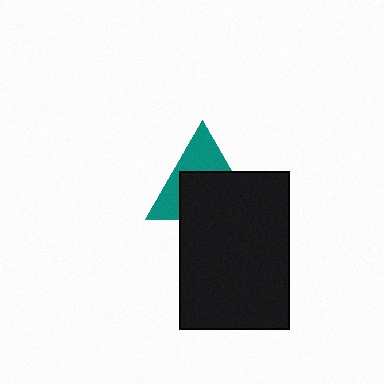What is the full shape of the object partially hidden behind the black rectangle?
The partially hidden object is a teal triangle.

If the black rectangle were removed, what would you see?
You would see the complete teal triangle.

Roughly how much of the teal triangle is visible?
A small part of it is visible (roughly 44%).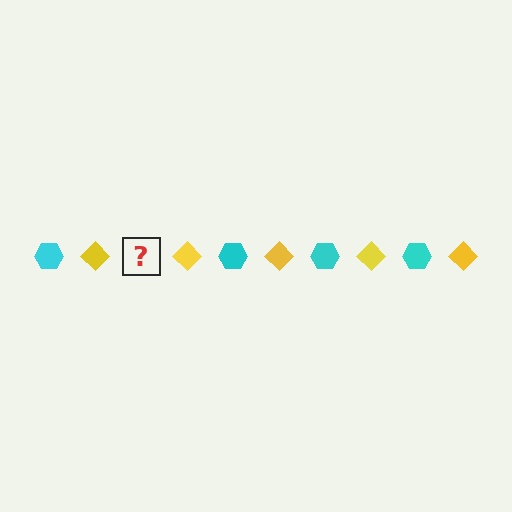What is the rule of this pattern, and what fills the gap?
The rule is that the pattern alternates between cyan hexagon and yellow diamond. The gap should be filled with a cyan hexagon.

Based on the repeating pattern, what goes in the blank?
The blank should be a cyan hexagon.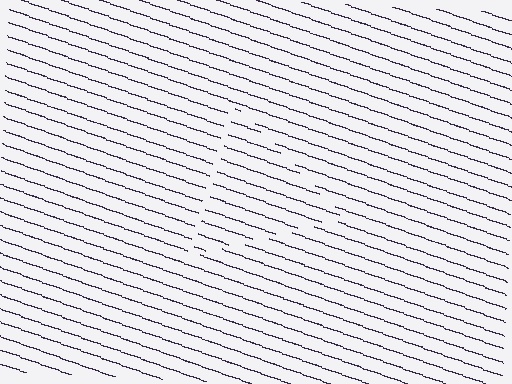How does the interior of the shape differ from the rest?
The interior of the shape contains the same grating, shifted by half a period — the contour is defined by the phase discontinuity where line-ends from the inner and outer gratings abut.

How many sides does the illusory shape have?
3 sides — the line-ends trace a triangle.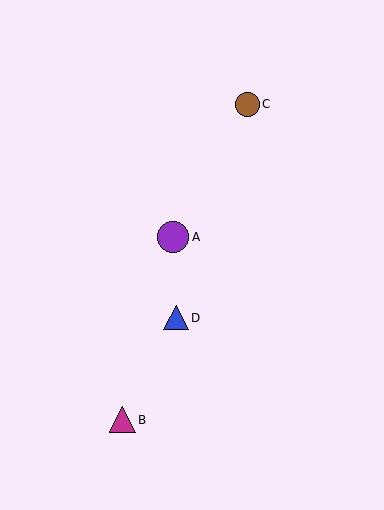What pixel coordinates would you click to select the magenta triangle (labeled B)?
Click at (122, 420) to select the magenta triangle B.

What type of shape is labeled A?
Shape A is a purple circle.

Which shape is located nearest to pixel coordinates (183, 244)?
The purple circle (labeled A) at (173, 237) is nearest to that location.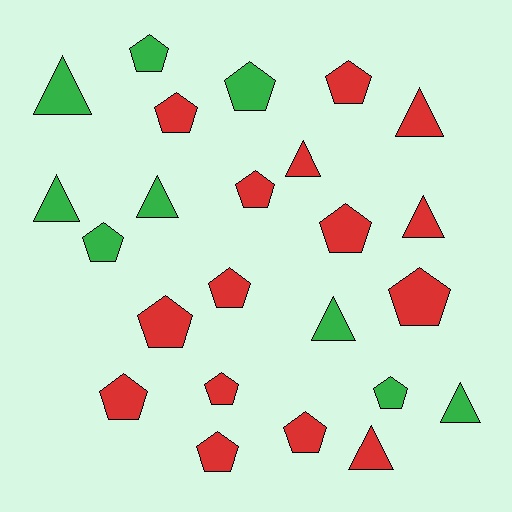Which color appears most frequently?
Red, with 15 objects.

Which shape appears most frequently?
Pentagon, with 15 objects.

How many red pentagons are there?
There are 11 red pentagons.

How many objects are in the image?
There are 24 objects.